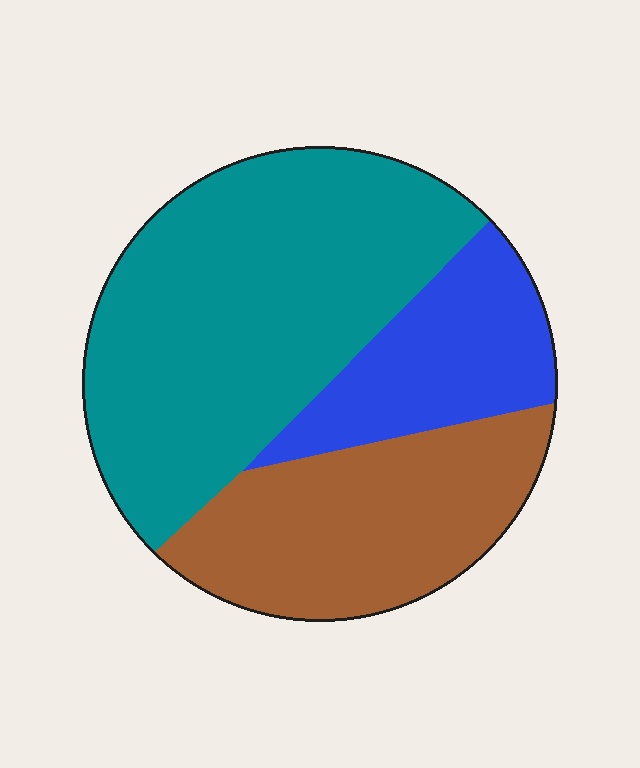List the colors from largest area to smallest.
From largest to smallest: teal, brown, blue.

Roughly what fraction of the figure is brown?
Brown covers 30% of the figure.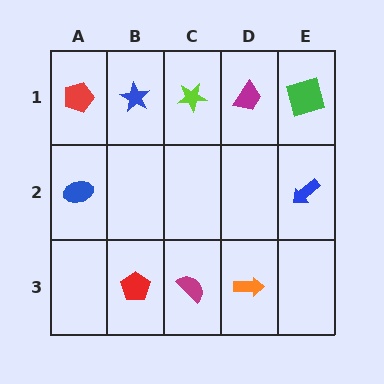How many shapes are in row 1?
5 shapes.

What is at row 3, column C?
A magenta semicircle.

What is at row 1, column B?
A blue star.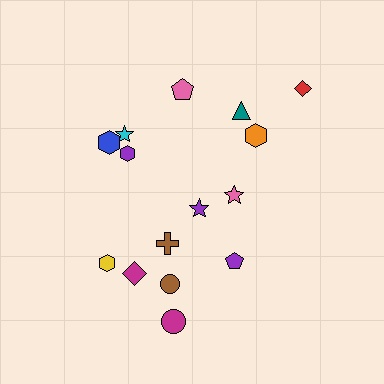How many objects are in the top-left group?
There are 3 objects.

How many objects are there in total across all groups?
There are 15 objects.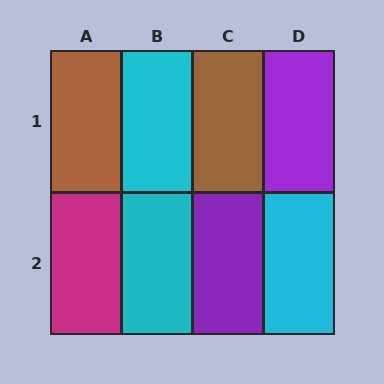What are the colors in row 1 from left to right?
Brown, cyan, brown, purple.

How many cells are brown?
2 cells are brown.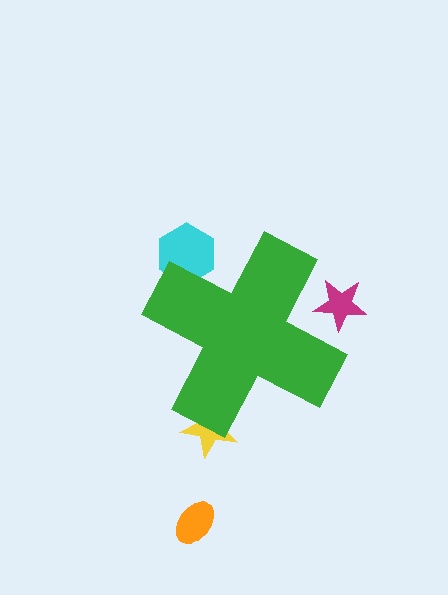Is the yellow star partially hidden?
Yes, the yellow star is partially hidden behind the green cross.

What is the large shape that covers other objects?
A green cross.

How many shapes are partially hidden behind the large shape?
3 shapes are partially hidden.